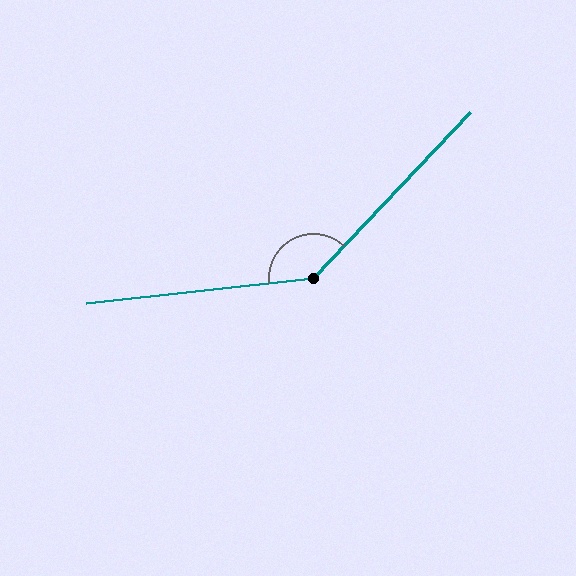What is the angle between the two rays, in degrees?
Approximately 140 degrees.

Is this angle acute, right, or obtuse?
It is obtuse.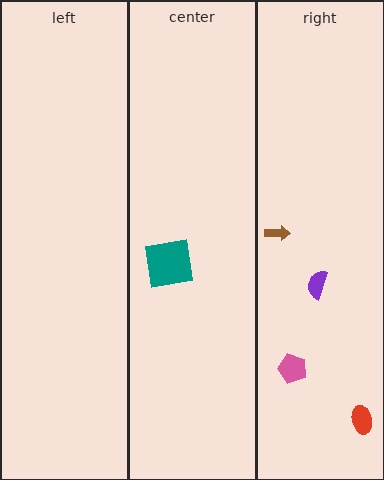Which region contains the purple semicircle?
The right region.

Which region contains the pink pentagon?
The right region.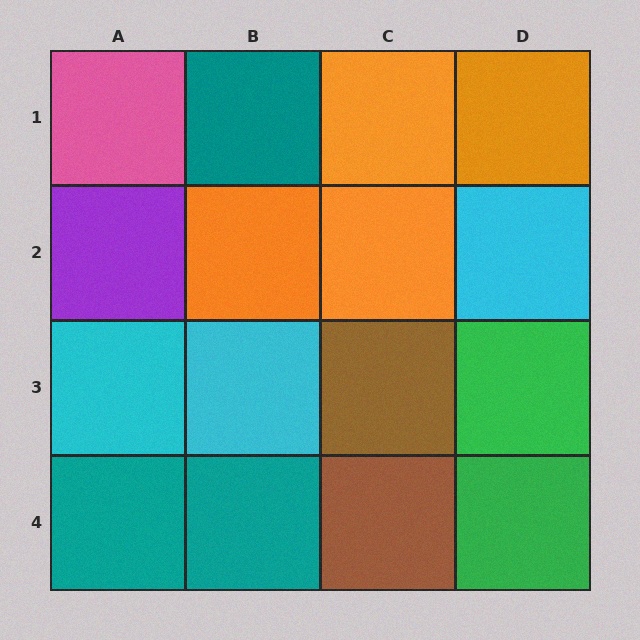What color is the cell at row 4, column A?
Teal.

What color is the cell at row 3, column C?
Brown.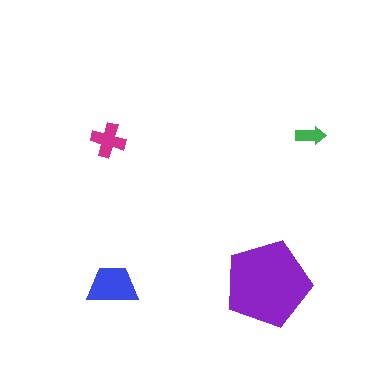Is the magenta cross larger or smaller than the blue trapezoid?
Smaller.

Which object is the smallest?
The green arrow.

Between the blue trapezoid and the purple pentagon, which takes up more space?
The purple pentagon.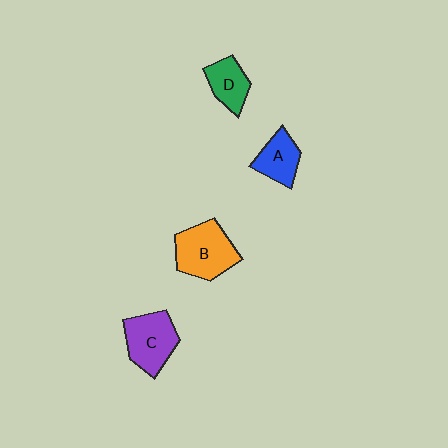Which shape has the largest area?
Shape B (orange).